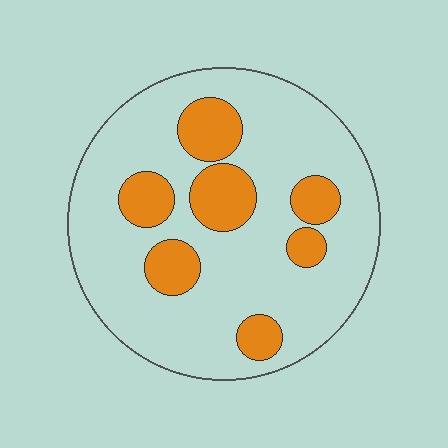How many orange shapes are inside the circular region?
7.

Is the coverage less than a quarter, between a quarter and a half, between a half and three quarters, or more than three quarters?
Less than a quarter.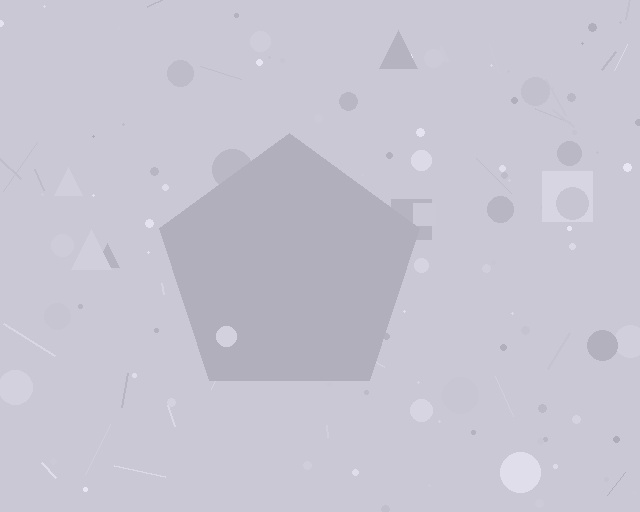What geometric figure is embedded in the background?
A pentagon is embedded in the background.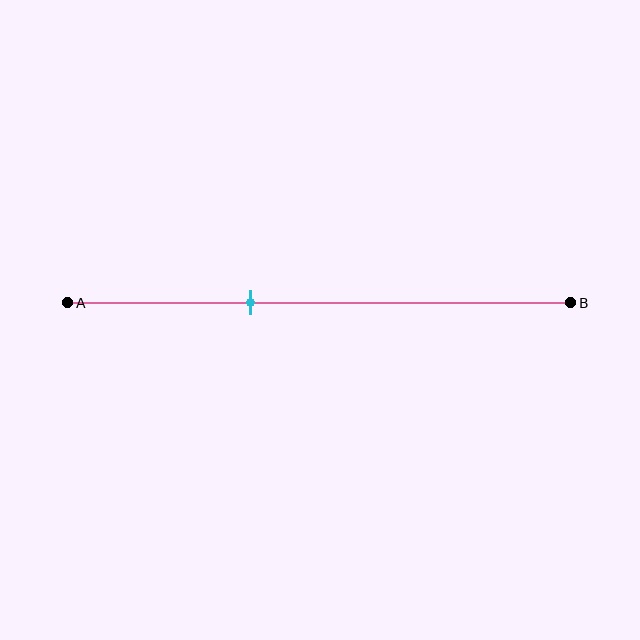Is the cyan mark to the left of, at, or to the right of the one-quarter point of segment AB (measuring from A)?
The cyan mark is to the right of the one-quarter point of segment AB.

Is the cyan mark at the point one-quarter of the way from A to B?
No, the mark is at about 35% from A, not at the 25% one-quarter point.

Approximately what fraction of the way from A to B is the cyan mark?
The cyan mark is approximately 35% of the way from A to B.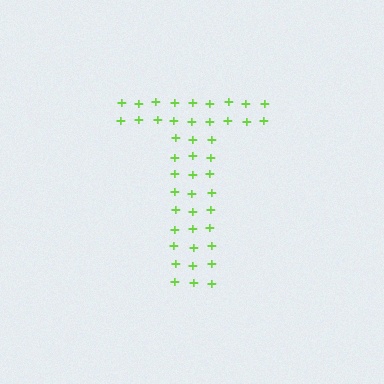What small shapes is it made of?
It is made of small plus signs.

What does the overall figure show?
The overall figure shows the letter T.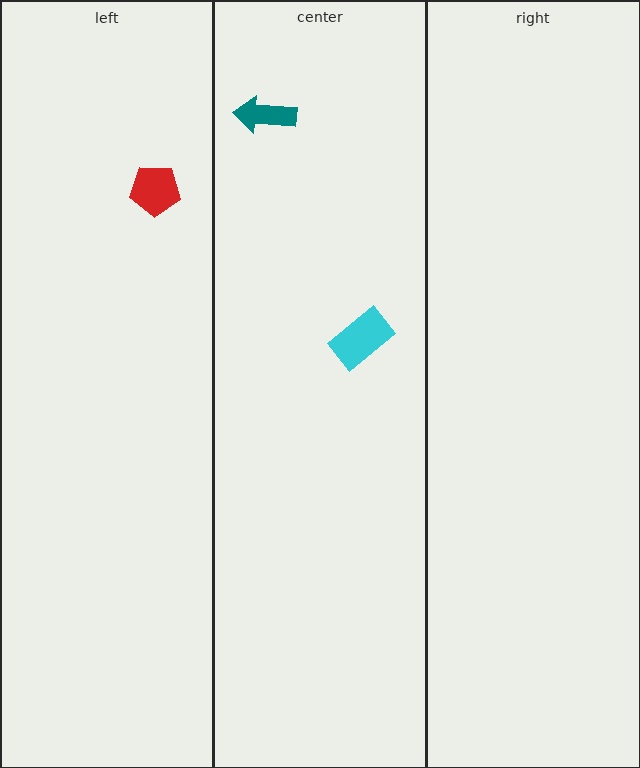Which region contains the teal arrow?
The center region.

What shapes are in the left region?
The red pentagon.